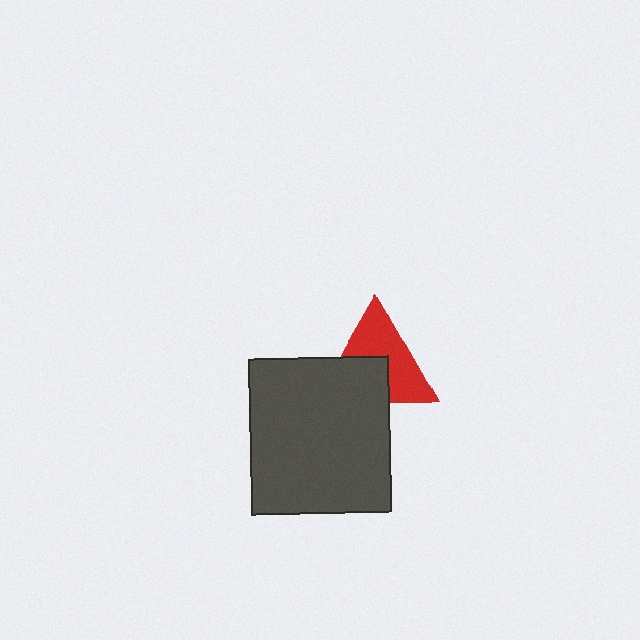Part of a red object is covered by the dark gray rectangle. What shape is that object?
It is a triangle.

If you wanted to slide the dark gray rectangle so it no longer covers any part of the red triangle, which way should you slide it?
Slide it down — that is the most direct way to separate the two shapes.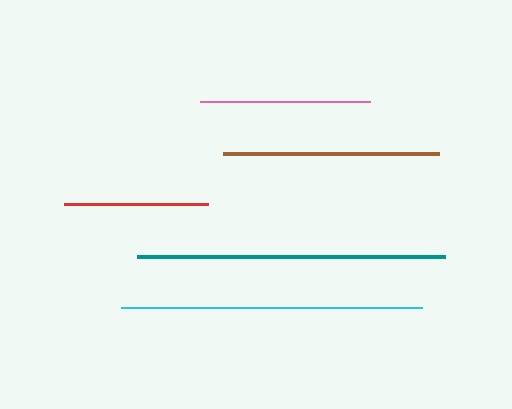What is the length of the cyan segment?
The cyan segment is approximately 300 pixels long.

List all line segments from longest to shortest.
From longest to shortest: teal, cyan, brown, pink, red.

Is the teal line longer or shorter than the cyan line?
The teal line is longer than the cyan line.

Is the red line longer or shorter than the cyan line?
The cyan line is longer than the red line.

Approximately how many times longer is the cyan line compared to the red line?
The cyan line is approximately 2.1 times the length of the red line.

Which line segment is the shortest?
The red line is the shortest at approximately 145 pixels.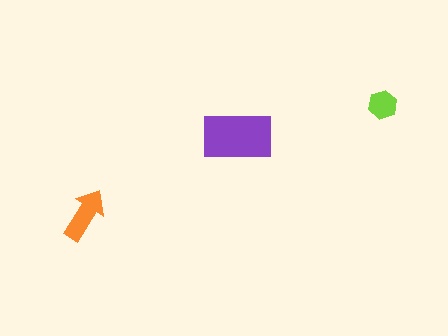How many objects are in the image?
There are 3 objects in the image.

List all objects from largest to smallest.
The purple rectangle, the orange arrow, the lime hexagon.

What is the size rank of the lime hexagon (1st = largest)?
3rd.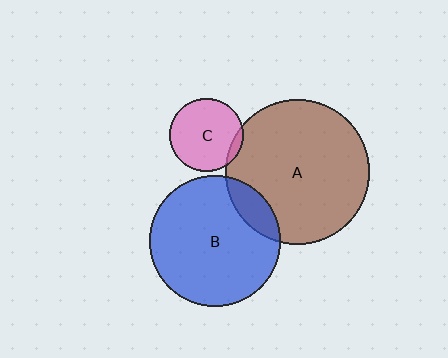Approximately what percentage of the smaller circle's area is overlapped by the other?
Approximately 15%.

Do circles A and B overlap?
Yes.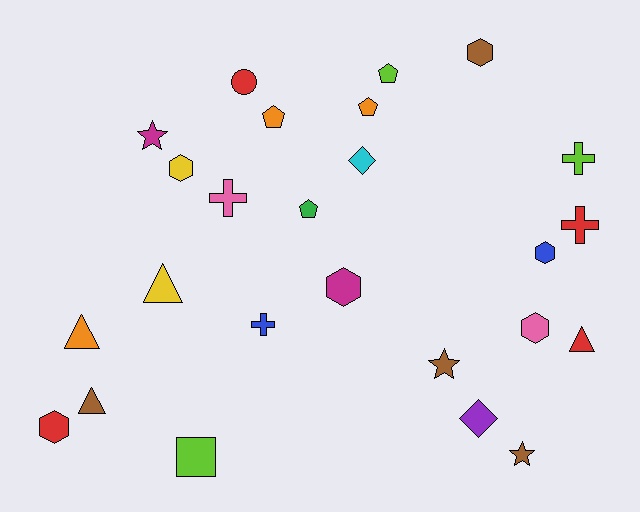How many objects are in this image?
There are 25 objects.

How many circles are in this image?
There is 1 circle.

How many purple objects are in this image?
There is 1 purple object.